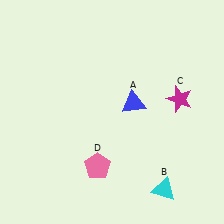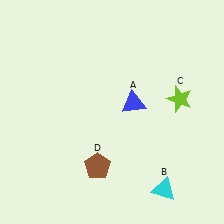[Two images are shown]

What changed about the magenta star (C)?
In Image 1, C is magenta. In Image 2, it changed to lime.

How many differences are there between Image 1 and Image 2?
There are 2 differences between the two images.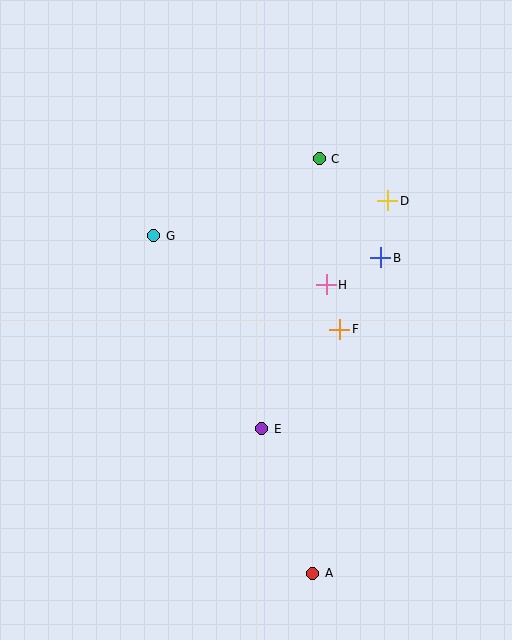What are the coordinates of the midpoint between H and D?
The midpoint between H and D is at (357, 243).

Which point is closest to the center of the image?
Point H at (326, 285) is closest to the center.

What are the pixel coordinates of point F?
Point F is at (340, 329).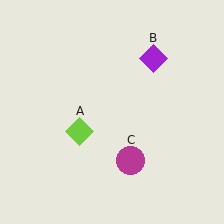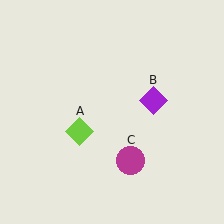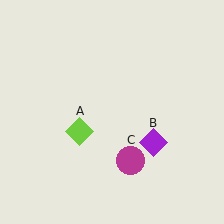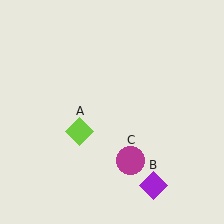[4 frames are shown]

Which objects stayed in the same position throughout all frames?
Lime diamond (object A) and magenta circle (object C) remained stationary.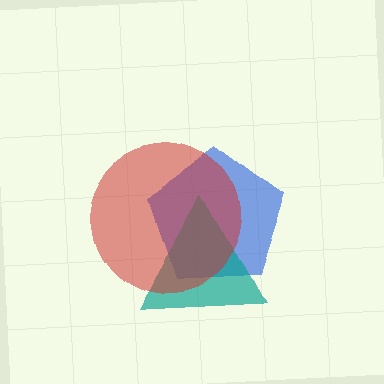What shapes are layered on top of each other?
The layered shapes are: a blue pentagon, a teal triangle, a red circle.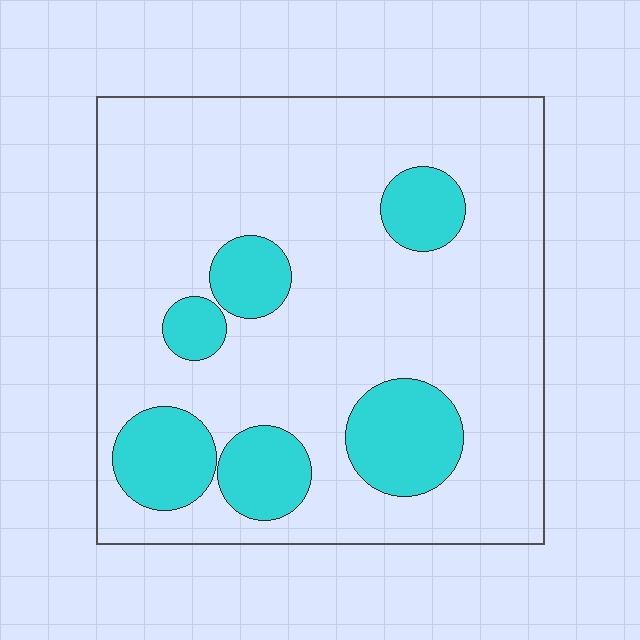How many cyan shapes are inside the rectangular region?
6.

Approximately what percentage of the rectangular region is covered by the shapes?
Approximately 20%.